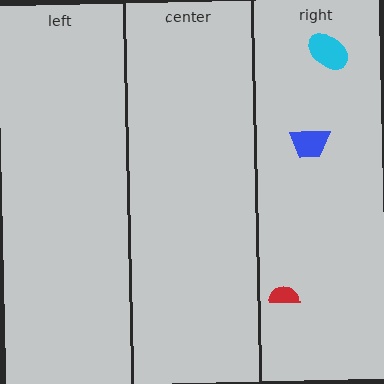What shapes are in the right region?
The red semicircle, the blue trapezoid, the cyan ellipse.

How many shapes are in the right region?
3.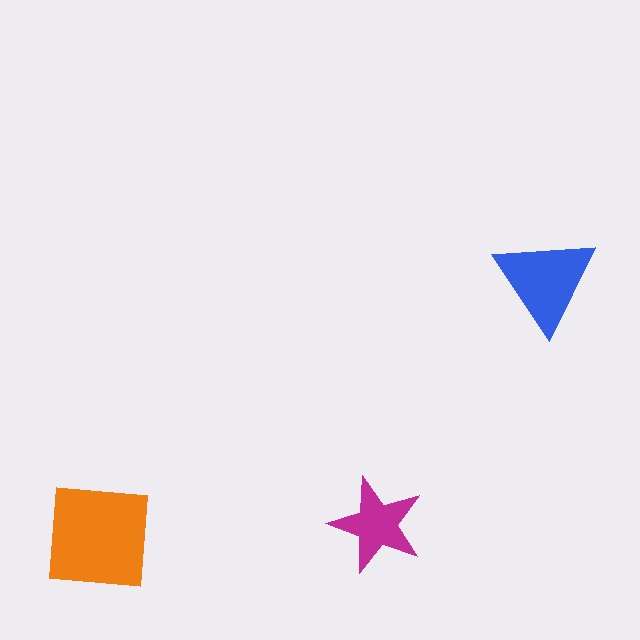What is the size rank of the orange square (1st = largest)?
1st.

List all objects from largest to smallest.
The orange square, the blue triangle, the magenta star.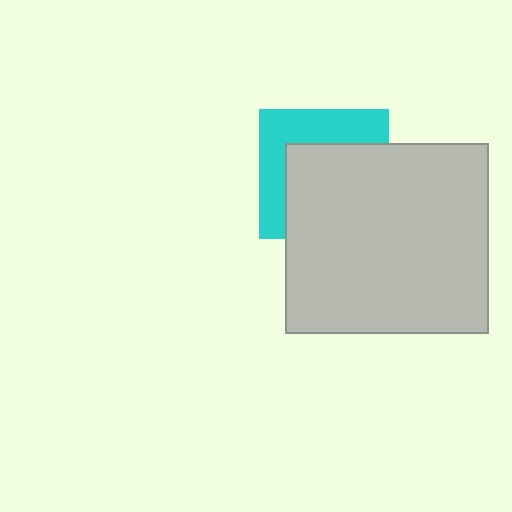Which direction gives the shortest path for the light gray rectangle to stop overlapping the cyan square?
Moving toward the lower-right gives the shortest separation.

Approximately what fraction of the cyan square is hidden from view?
Roughly 59% of the cyan square is hidden behind the light gray rectangle.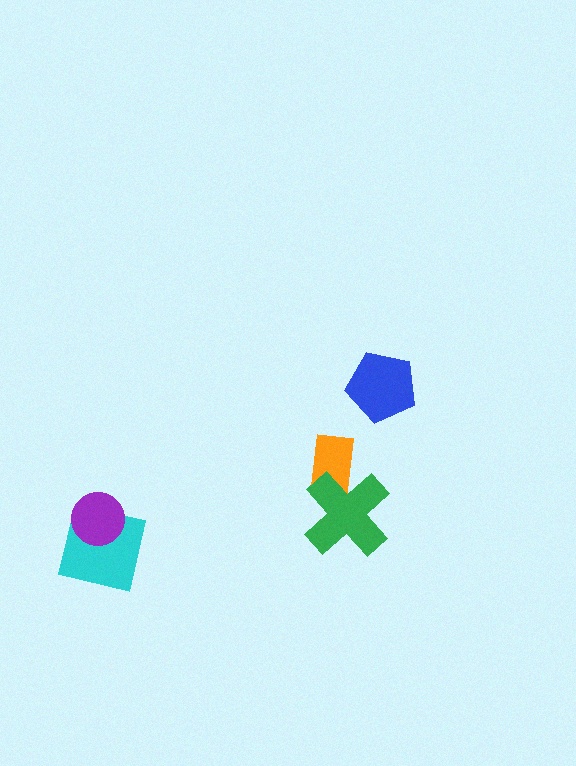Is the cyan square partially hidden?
Yes, it is partially covered by another shape.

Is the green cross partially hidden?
No, no other shape covers it.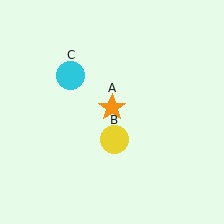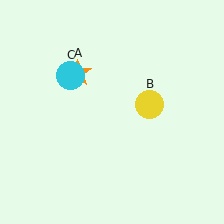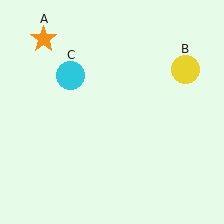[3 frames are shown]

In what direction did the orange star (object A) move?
The orange star (object A) moved up and to the left.